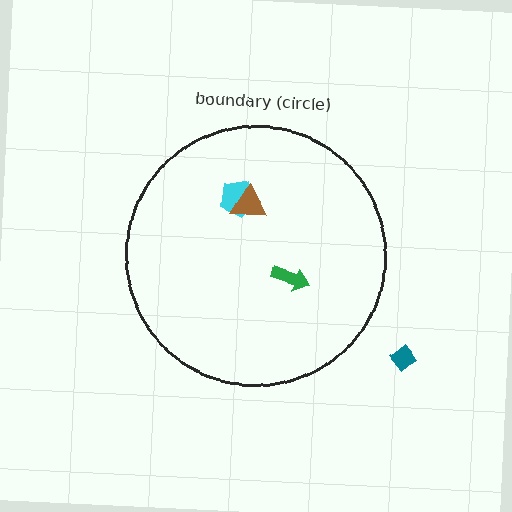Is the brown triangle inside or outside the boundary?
Inside.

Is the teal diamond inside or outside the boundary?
Outside.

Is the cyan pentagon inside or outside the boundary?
Inside.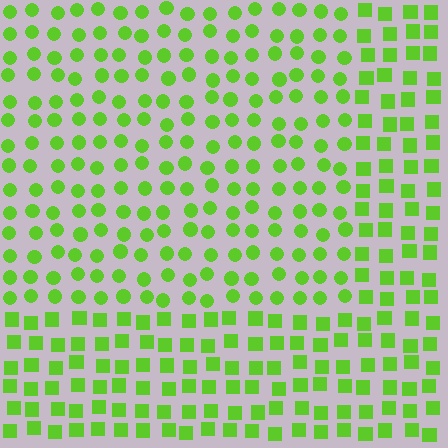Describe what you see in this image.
The image is filled with small lime elements arranged in a uniform grid. A rectangle-shaped region contains circles, while the surrounding area contains squares. The boundary is defined purely by the change in element shape.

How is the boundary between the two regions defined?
The boundary is defined by a change in element shape: circles inside vs. squares outside. All elements share the same color and spacing.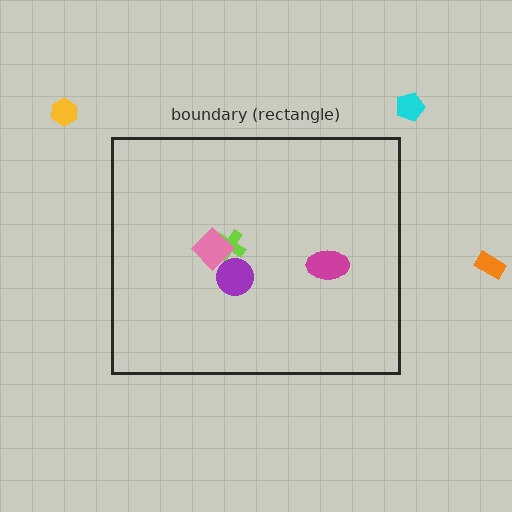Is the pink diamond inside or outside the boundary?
Inside.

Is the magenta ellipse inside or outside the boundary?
Inside.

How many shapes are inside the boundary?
4 inside, 3 outside.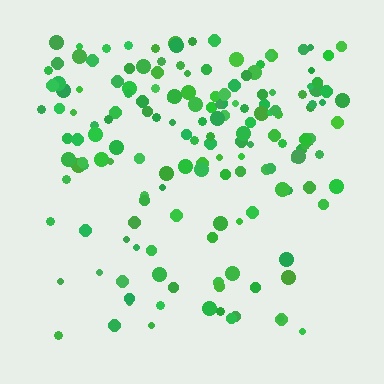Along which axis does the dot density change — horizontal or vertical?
Vertical.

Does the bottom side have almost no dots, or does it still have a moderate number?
Still a moderate number, just noticeably fewer than the top.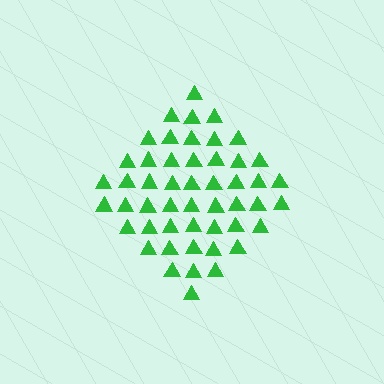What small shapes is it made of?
It is made of small triangles.